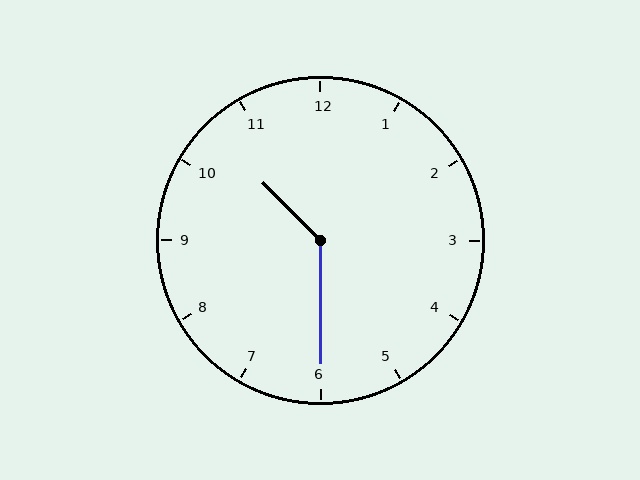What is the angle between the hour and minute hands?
Approximately 135 degrees.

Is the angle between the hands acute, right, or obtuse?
It is obtuse.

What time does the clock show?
10:30.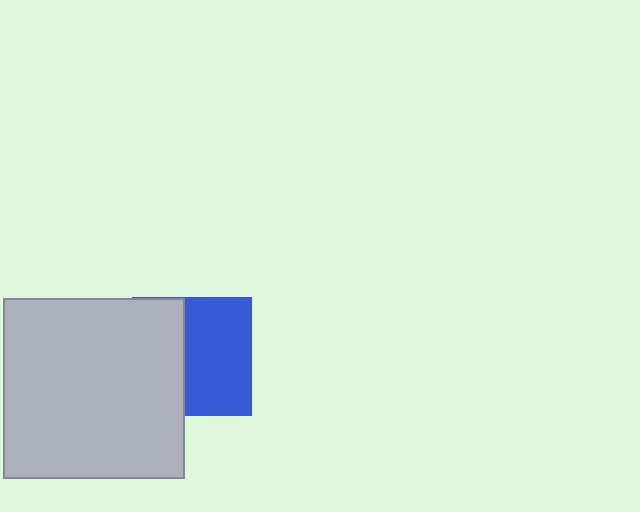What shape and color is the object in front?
The object in front is a light gray square.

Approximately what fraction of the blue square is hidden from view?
Roughly 45% of the blue square is hidden behind the light gray square.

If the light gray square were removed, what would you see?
You would see the complete blue square.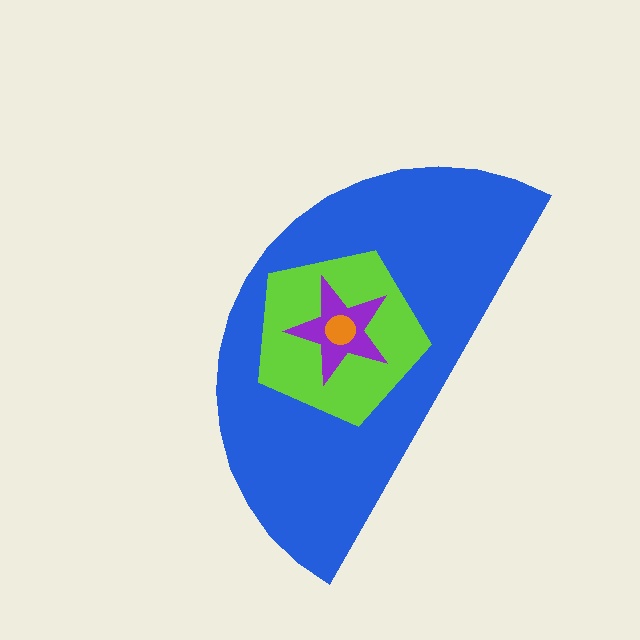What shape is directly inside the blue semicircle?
The lime pentagon.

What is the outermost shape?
The blue semicircle.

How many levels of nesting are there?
4.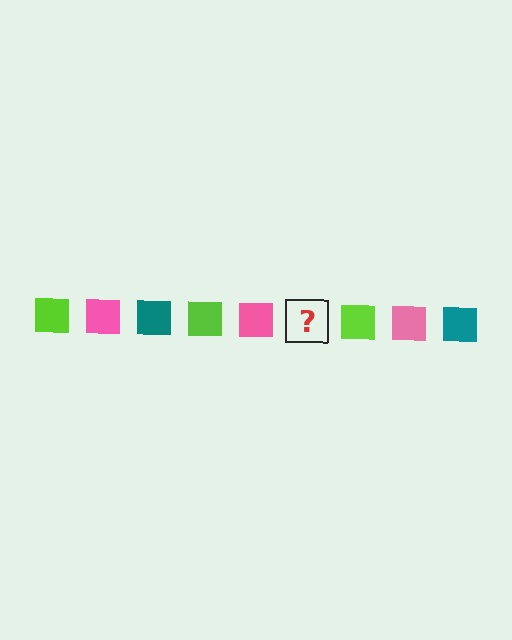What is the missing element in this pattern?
The missing element is a teal square.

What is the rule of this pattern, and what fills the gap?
The rule is that the pattern cycles through lime, pink, teal squares. The gap should be filled with a teal square.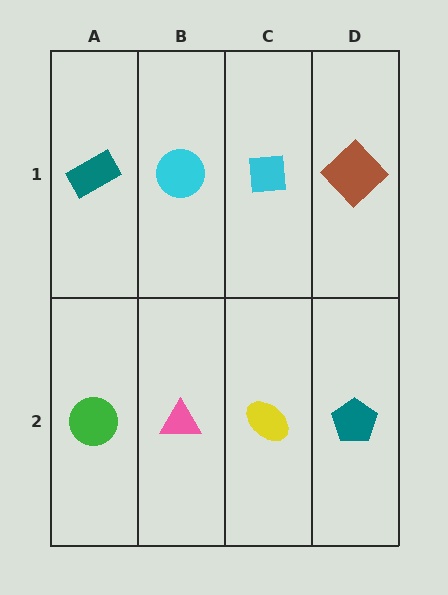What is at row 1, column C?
A cyan square.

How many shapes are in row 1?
4 shapes.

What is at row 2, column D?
A teal pentagon.